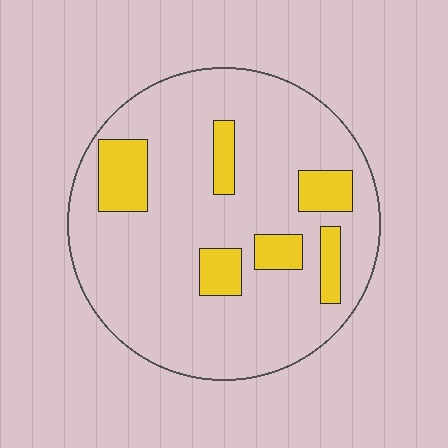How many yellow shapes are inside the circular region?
6.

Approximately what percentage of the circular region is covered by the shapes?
Approximately 15%.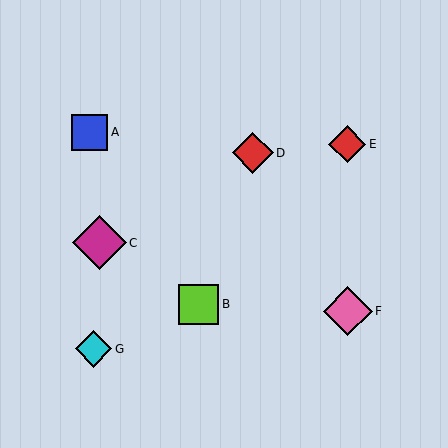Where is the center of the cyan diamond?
The center of the cyan diamond is at (94, 349).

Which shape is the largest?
The magenta diamond (labeled C) is the largest.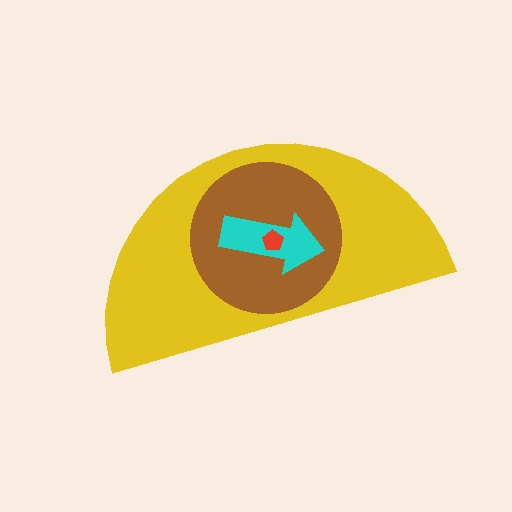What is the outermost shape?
The yellow semicircle.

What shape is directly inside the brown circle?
The cyan arrow.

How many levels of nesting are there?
4.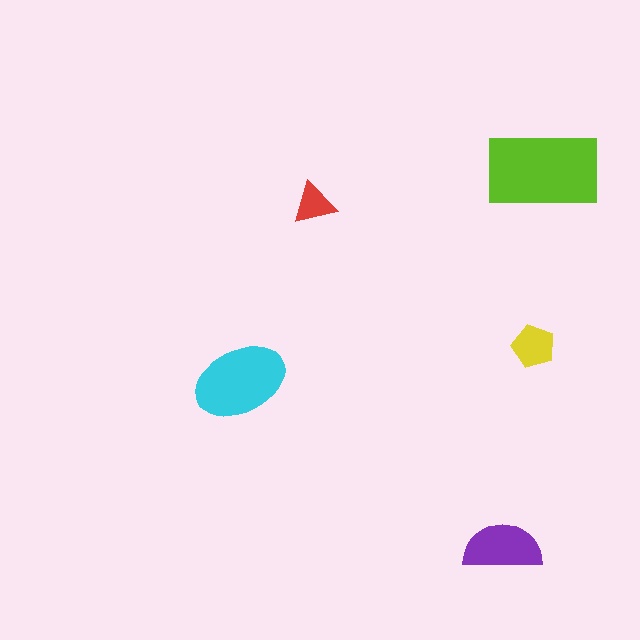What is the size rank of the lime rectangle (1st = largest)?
1st.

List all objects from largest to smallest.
The lime rectangle, the cyan ellipse, the purple semicircle, the yellow pentagon, the red triangle.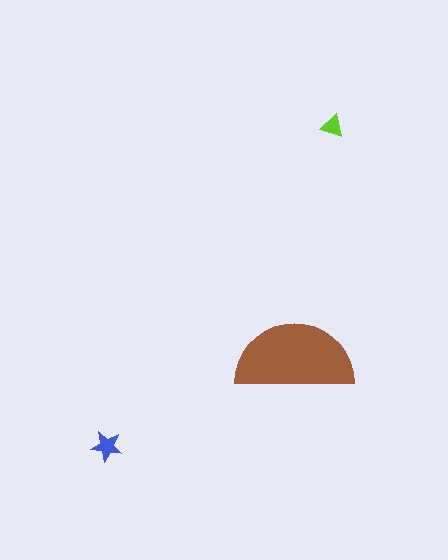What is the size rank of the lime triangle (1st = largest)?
3rd.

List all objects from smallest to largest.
The lime triangle, the blue star, the brown semicircle.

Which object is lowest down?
The blue star is bottommost.